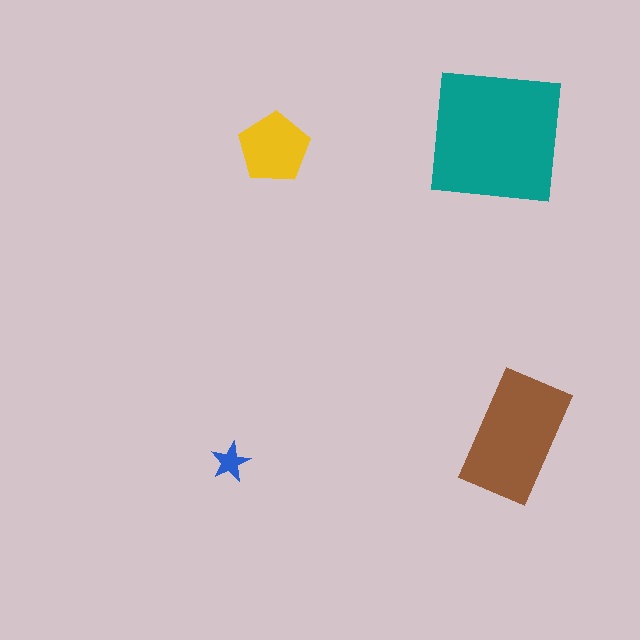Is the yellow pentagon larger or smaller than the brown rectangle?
Smaller.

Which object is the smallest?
The blue star.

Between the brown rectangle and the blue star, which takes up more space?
The brown rectangle.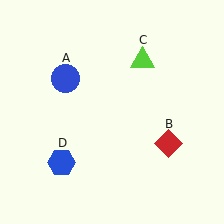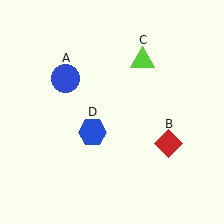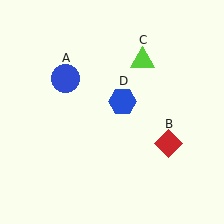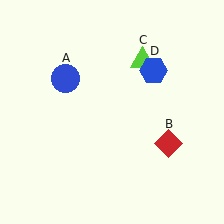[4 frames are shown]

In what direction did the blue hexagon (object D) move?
The blue hexagon (object D) moved up and to the right.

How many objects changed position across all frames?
1 object changed position: blue hexagon (object D).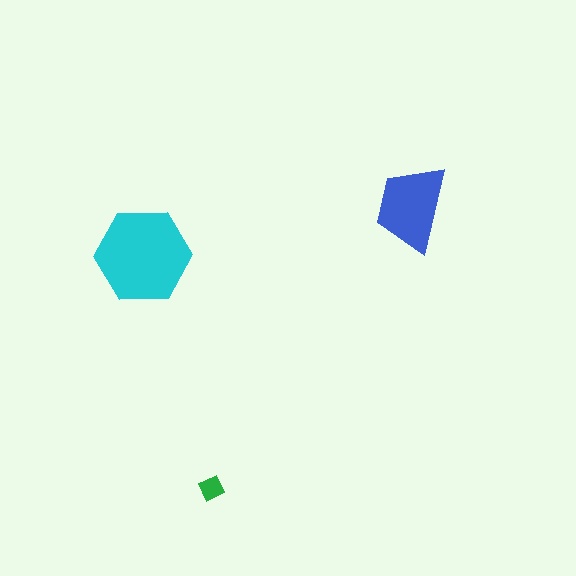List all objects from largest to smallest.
The cyan hexagon, the blue trapezoid, the green diamond.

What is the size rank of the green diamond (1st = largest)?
3rd.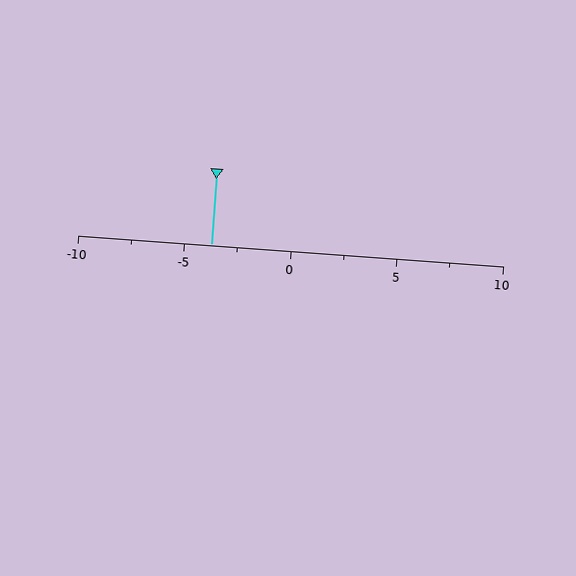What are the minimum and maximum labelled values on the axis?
The axis runs from -10 to 10.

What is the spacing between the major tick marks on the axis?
The major ticks are spaced 5 apart.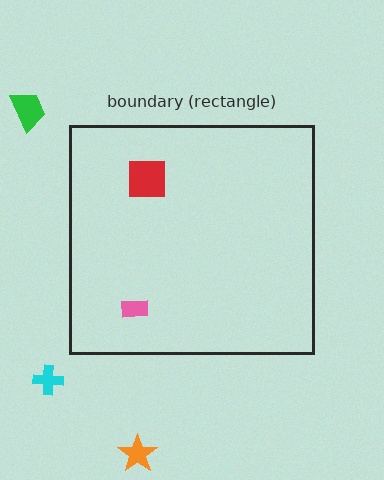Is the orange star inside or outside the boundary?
Outside.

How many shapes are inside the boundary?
2 inside, 3 outside.